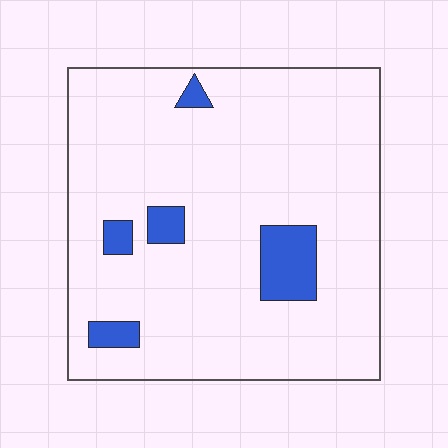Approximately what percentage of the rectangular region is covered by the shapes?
Approximately 10%.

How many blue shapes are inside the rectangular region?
5.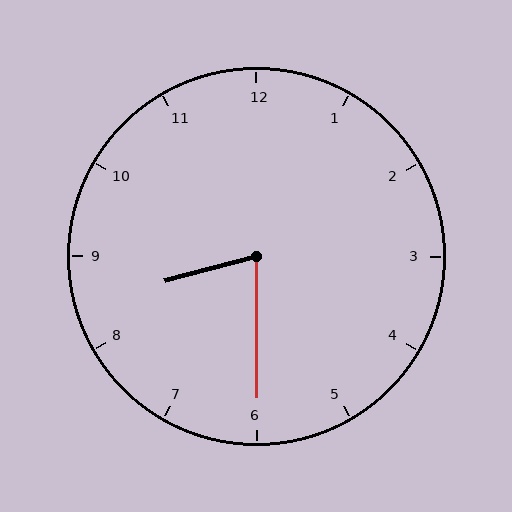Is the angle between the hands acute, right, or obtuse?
It is acute.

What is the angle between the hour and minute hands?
Approximately 75 degrees.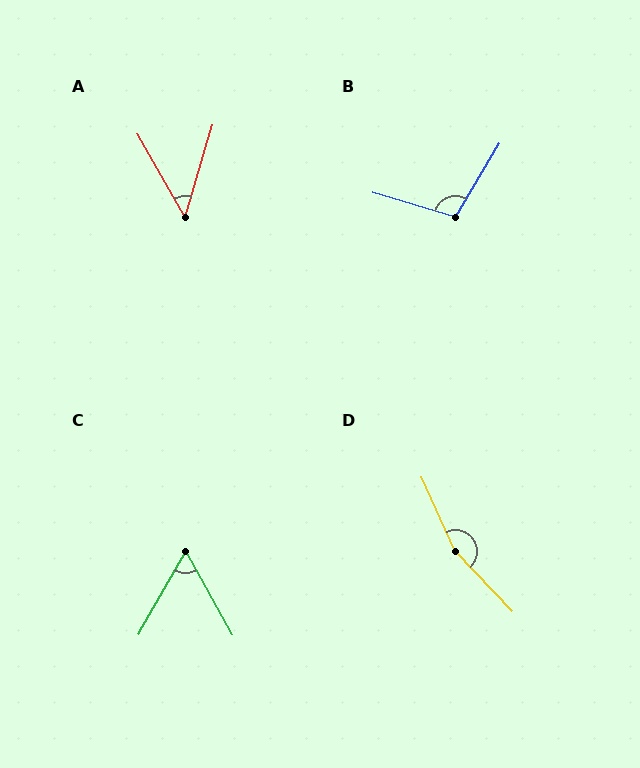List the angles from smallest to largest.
A (46°), C (58°), B (104°), D (161°).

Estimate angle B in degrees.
Approximately 104 degrees.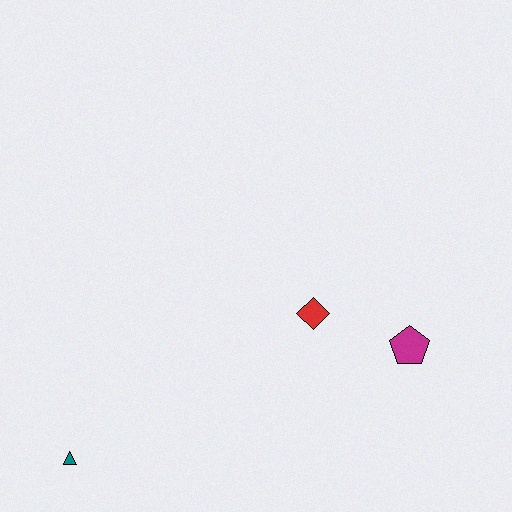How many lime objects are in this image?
There are no lime objects.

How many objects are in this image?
There are 3 objects.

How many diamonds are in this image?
There is 1 diamond.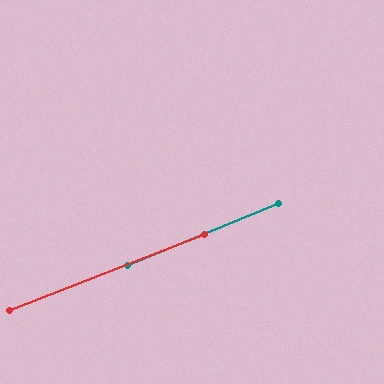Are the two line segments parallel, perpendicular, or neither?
Parallel — their directions differ by only 1.2°.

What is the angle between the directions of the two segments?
Approximately 1 degree.